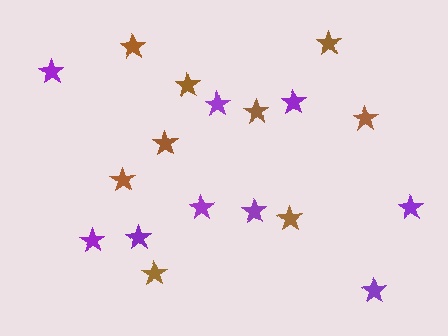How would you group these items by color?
There are 2 groups: one group of purple stars (9) and one group of brown stars (9).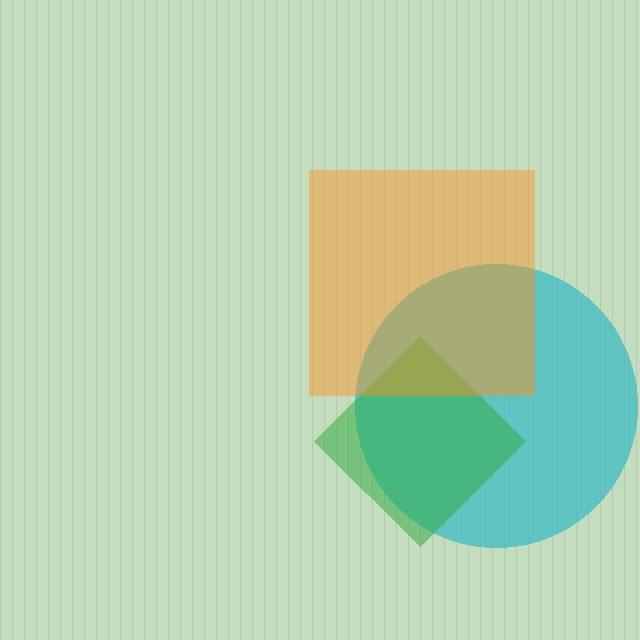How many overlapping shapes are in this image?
There are 3 overlapping shapes in the image.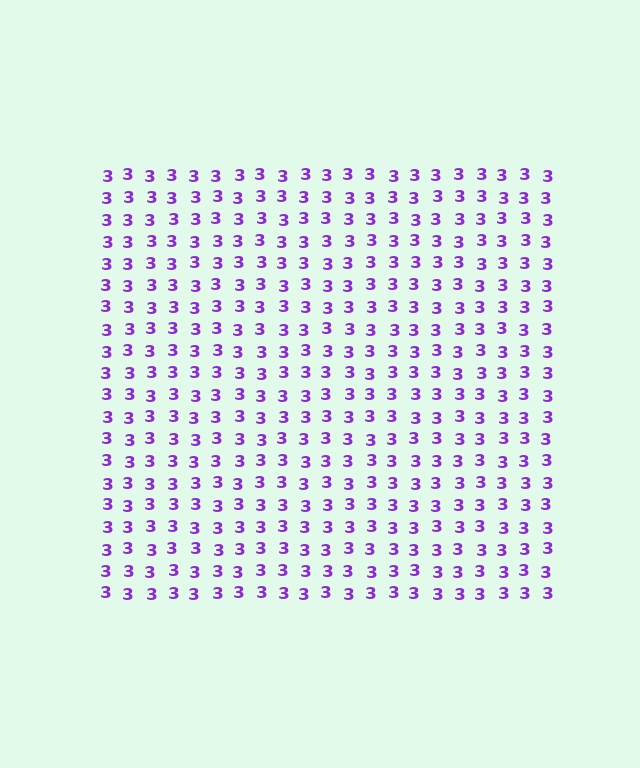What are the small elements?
The small elements are digit 3's.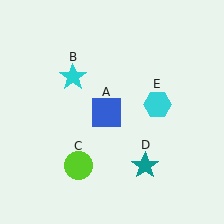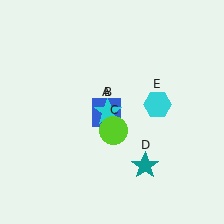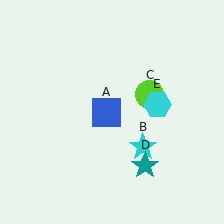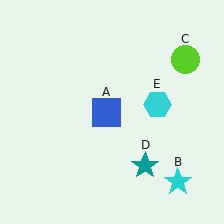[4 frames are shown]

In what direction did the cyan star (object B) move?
The cyan star (object B) moved down and to the right.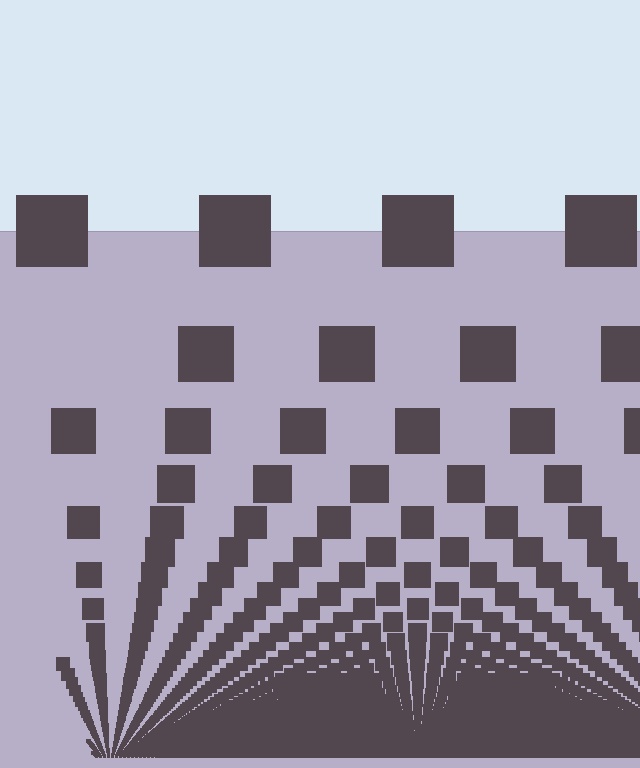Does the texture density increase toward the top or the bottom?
Density increases toward the bottom.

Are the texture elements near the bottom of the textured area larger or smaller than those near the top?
Smaller. The gradient is inverted — elements near the bottom are smaller and denser.